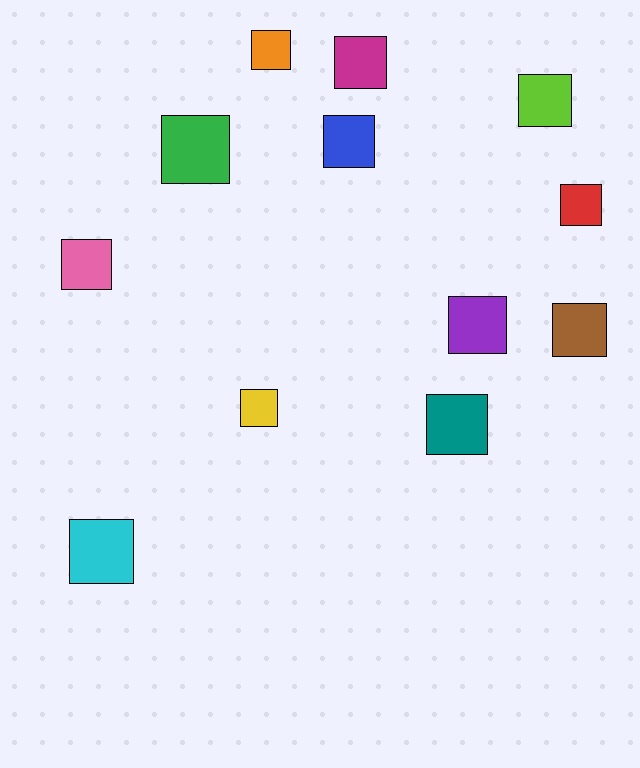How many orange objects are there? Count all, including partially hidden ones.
There is 1 orange object.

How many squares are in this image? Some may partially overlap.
There are 12 squares.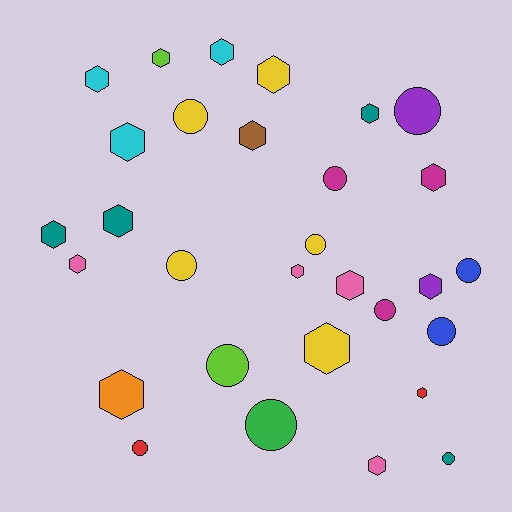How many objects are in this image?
There are 30 objects.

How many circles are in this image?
There are 12 circles.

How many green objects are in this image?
There is 1 green object.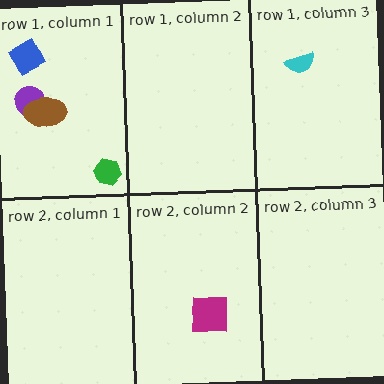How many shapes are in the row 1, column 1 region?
4.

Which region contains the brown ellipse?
The row 1, column 1 region.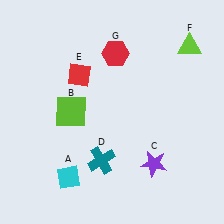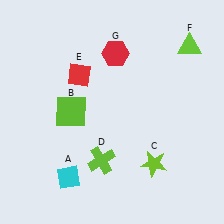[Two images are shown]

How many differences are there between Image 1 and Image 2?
There are 2 differences between the two images.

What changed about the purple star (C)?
In Image 1, C is purple. In Image 2, it changed to lime.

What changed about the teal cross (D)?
In Image 1, D is teal. In Image 2, it changed to lime.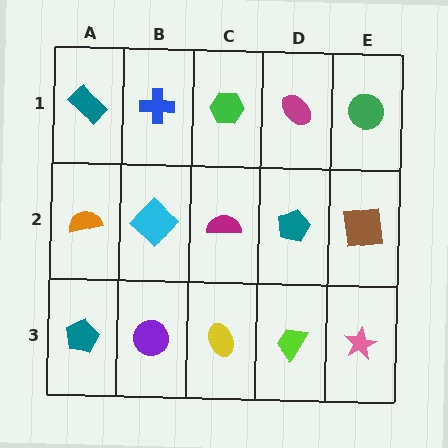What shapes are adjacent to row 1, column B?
A cyan diamond (row 2, column B), a teal rectangle (row 1, column A), a green hexagon (row 1, column C).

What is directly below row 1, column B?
A cyan diamond.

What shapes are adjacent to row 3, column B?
A cyan diamond (row 2, column B), a teal pentagon (row 3, column A), a yellow ellipse (row 3, column C).